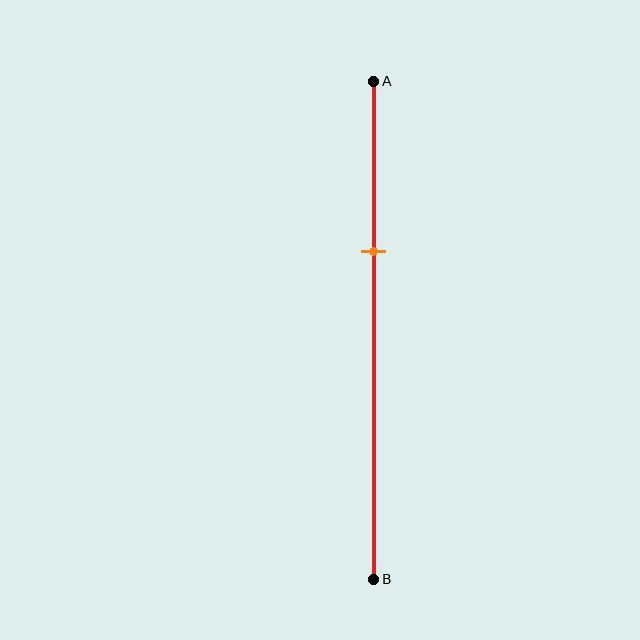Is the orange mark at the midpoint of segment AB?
No, the mark is at about 35% from A, not at the 50% midpoint.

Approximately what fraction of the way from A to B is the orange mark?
The orange mark is approximately 35% of the way from A to B.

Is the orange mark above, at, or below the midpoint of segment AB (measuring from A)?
The orange mark is above the midpoint of segment AB.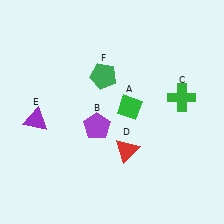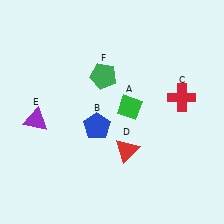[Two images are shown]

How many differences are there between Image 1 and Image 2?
There are 2 differences between the two images.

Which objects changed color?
B changed from purple to blue. C changed from green to red.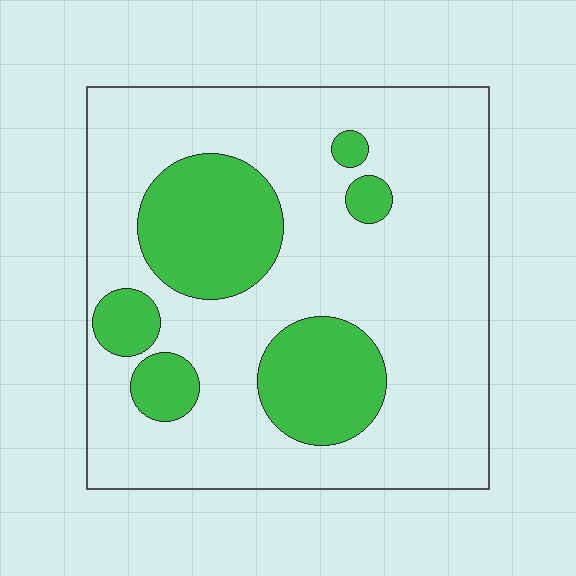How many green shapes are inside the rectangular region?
6.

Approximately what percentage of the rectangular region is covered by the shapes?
Approximately 25%.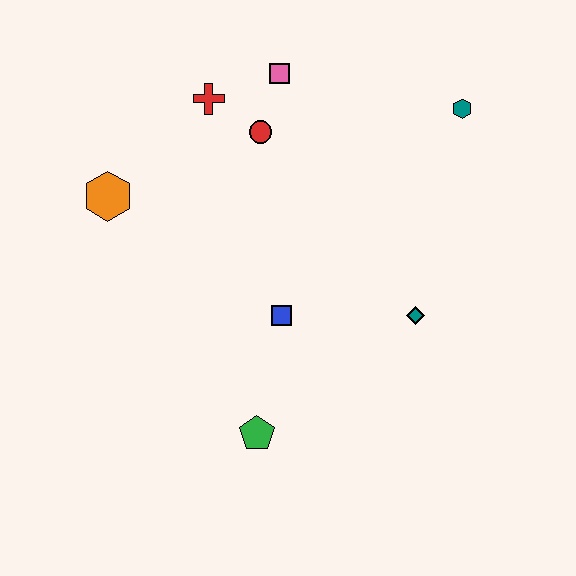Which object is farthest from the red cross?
The green pentagon is farthest from the red cross.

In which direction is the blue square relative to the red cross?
The blue square is below the red cross.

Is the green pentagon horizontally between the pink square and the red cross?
Yes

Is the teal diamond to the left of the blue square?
No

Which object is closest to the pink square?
The red circle is closest to the pink square.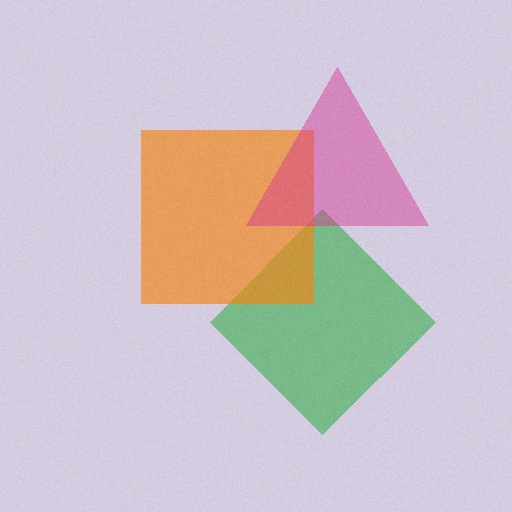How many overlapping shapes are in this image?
There are 3 overlapping shapes in the image.